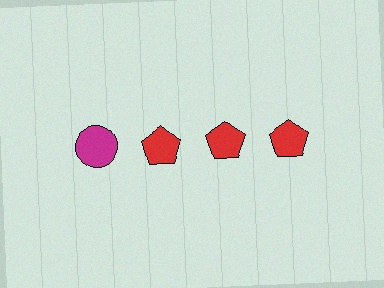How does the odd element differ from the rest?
It differs in both color (magenta instead of red) and shape (circle instead of pentagon).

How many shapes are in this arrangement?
There are 4 shapes arranged in a grid pattern.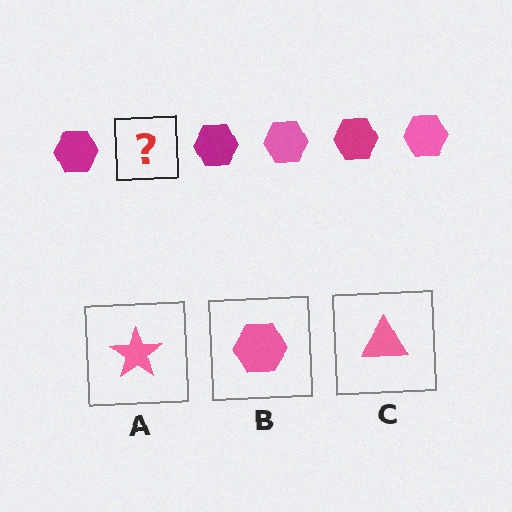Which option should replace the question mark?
Option B.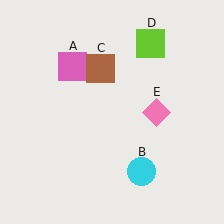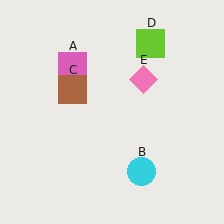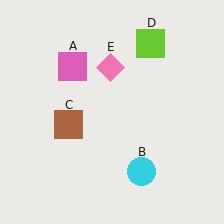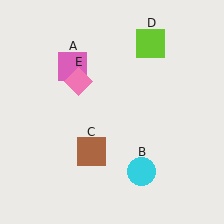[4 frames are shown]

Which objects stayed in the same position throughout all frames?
Pink square (object A) and cyan circle (object B) and lime square (object D) remained stationary.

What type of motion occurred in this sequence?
The brown square (object C), pink diamond (object E) rotated counterclockwise around the center of the scene.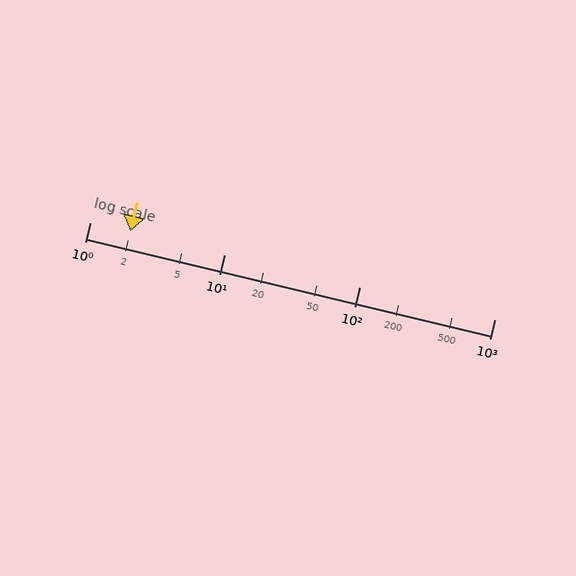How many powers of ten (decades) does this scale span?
The scale spans 3 decades, from 1 to 1000.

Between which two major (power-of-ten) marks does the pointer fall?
The pointer is between 1 and 10.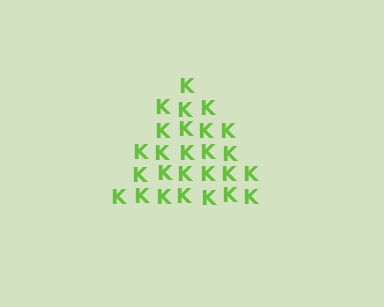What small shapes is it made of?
It is made of small letter K's.